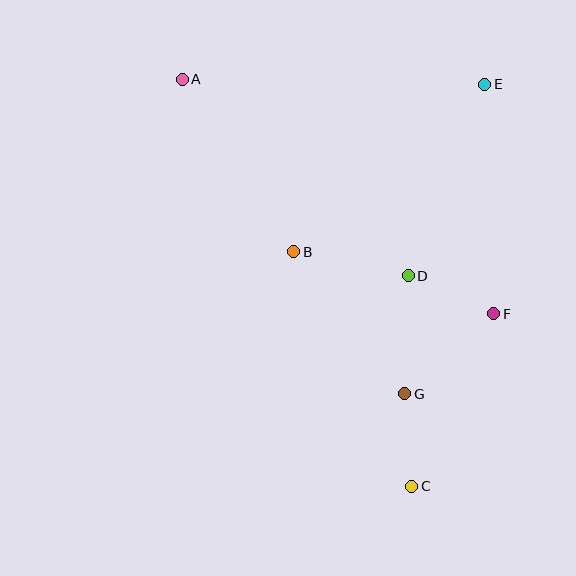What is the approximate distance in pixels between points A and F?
The distance between A and F is approximately 390 pixels.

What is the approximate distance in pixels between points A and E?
The distance between A and E is approximately 302 pixels.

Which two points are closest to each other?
Points C and G are closest to each other.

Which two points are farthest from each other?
Points A and C are farthest from each other.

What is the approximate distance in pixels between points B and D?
The distance between B and D is approximately 117 pixels.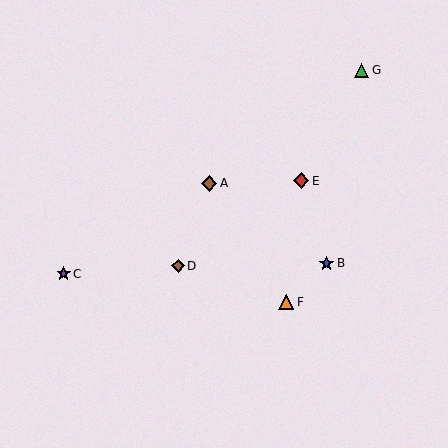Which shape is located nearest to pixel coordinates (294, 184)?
The red diamond (labeled E) at (301, 181) is nearest to that location.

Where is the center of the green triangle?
The center of the green triangle is at (361, 70).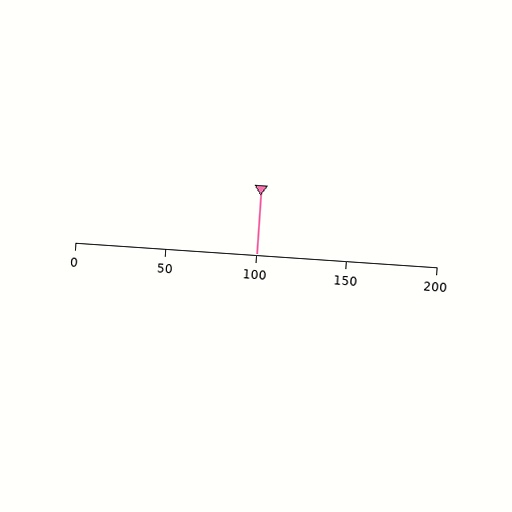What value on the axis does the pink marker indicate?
The marker indicates approximately 100.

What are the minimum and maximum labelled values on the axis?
The axis runs from 0 to 200.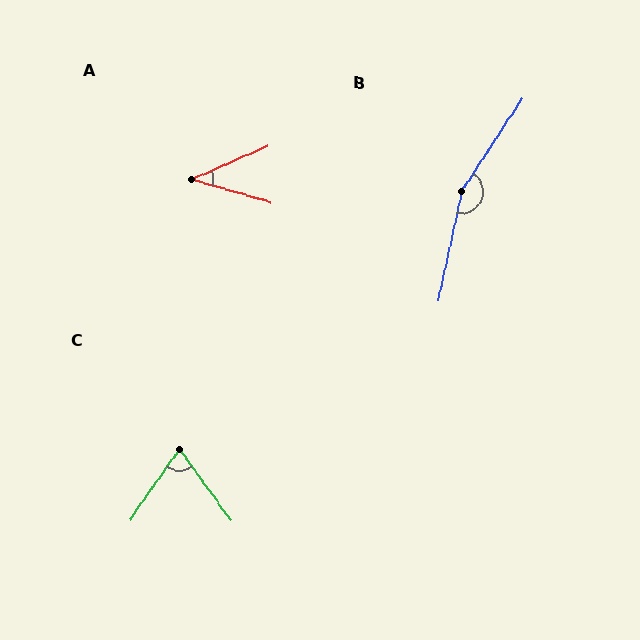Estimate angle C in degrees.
Approximately 71 degrees.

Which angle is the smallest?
A, at approximately 40 degrees.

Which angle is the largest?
B, at approximately 158 degrees.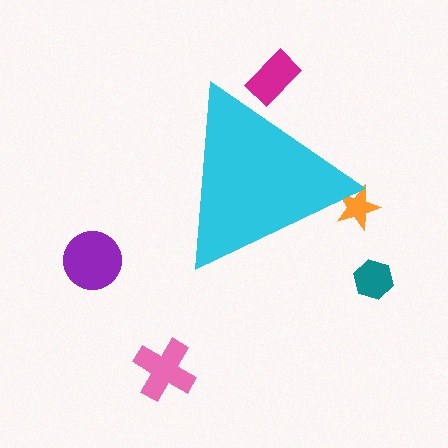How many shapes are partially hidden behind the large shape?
2 shapes are partially hidden.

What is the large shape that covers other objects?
A cyan triangle.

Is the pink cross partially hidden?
No, the pink cross is fully visible.